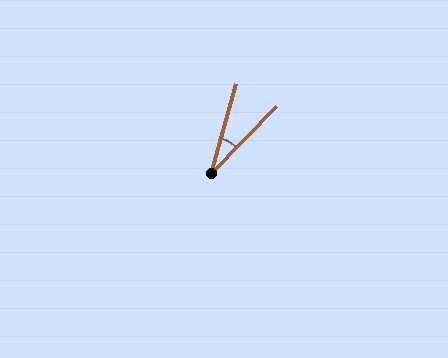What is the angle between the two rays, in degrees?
Approximately 29 degrees.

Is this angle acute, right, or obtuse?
It is acute.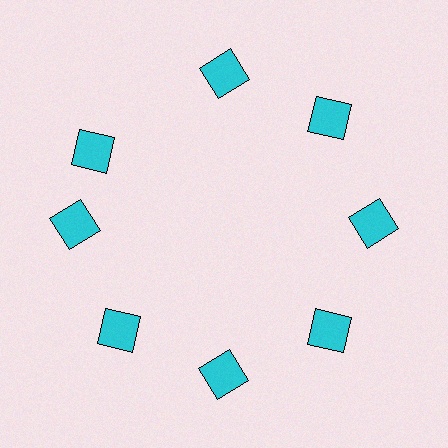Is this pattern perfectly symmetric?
No. The 8 cyan squares are arranged in a ring, but one element near the 10 o'clock position is rotated out of alignment along the ring, breaking the 8-fold rotational symmetry.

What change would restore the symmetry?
The symmetry would be restored by rotating it back into even spacing with its neighbors so that all 8 squares sit at equal angles and equal distance from the center.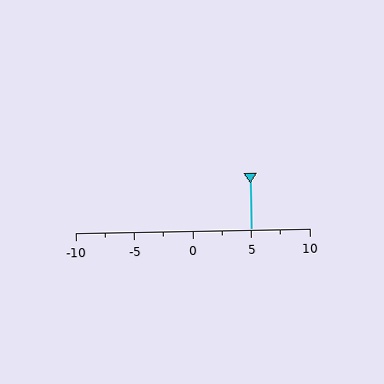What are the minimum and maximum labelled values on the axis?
The axis runs from -10 to 10.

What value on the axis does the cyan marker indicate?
The marker indicates approximately 5.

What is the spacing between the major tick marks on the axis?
The major ticks are spaced 5 apart.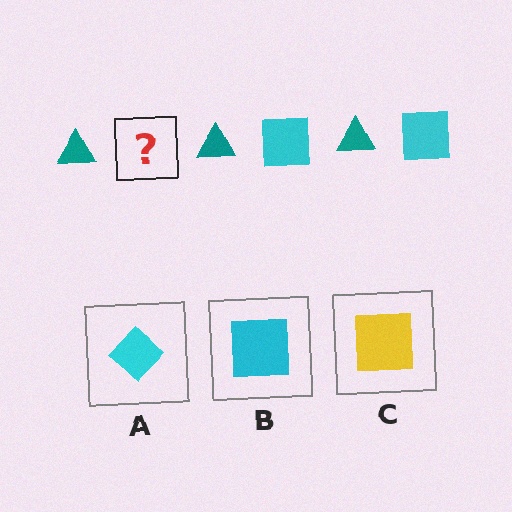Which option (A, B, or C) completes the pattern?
B.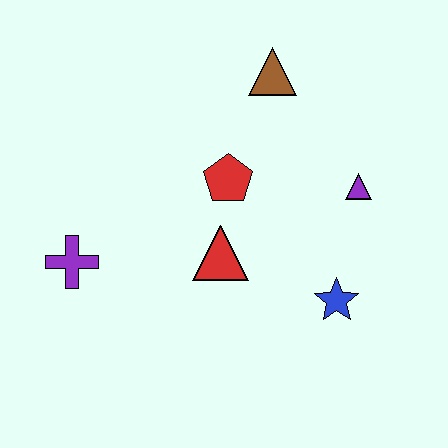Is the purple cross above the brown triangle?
No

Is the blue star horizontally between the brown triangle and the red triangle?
No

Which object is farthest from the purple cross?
The purple triangle is farthest from the purple cross.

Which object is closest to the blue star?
The purple triangle is closest to the blue star.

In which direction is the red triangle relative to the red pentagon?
The red triangle is below the red pentagon.